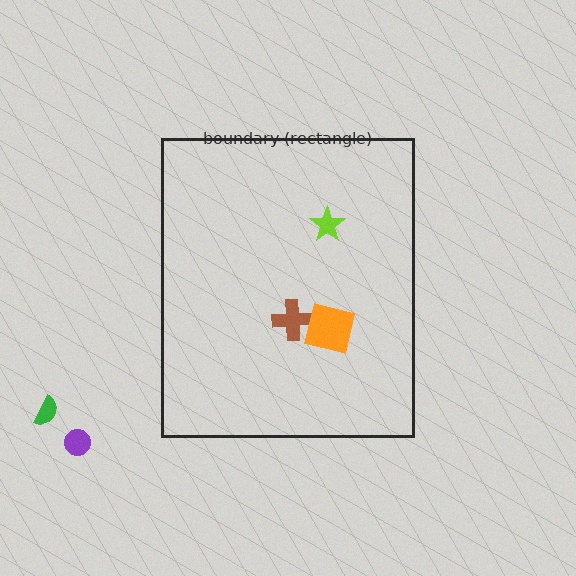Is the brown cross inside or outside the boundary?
Inside.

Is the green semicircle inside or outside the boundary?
Outside.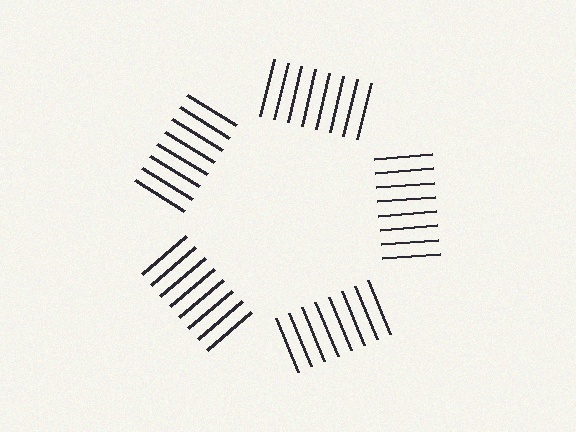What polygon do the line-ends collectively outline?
An illusory pentagon — the line segments terminate on its edges but no continuous stroke is drawn.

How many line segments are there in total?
40 — 8 along each of the 5 edges.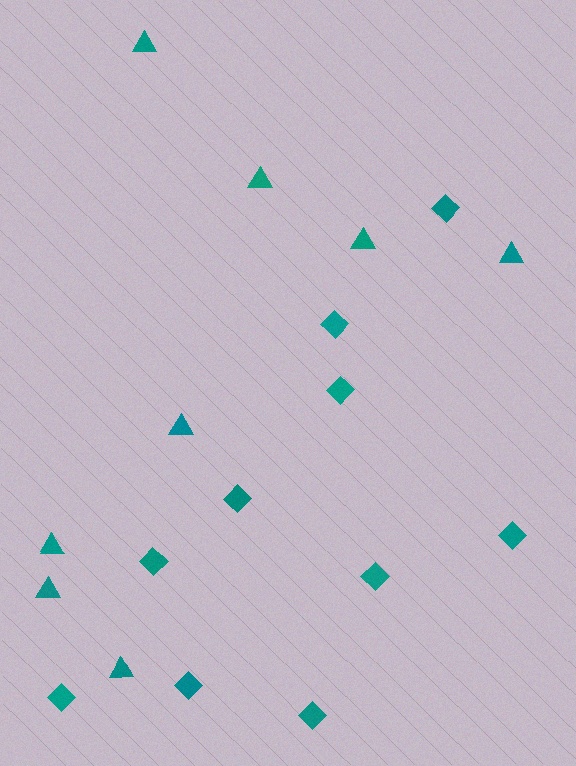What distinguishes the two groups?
There are 2 groups: one group of triangles (8) and one group of diamonds (10).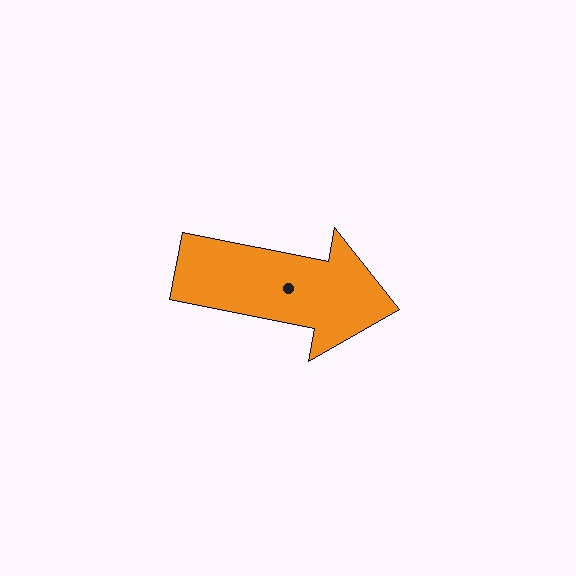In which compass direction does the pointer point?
East.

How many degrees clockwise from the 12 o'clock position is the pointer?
Approximately 101 degrees.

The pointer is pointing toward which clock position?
Roughly 3 o'clock.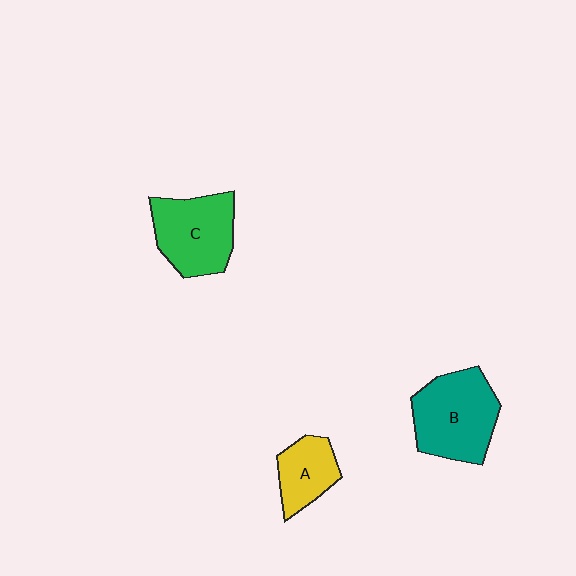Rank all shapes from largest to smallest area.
From largest to smallest: B (teal), C (green), A (yellow).